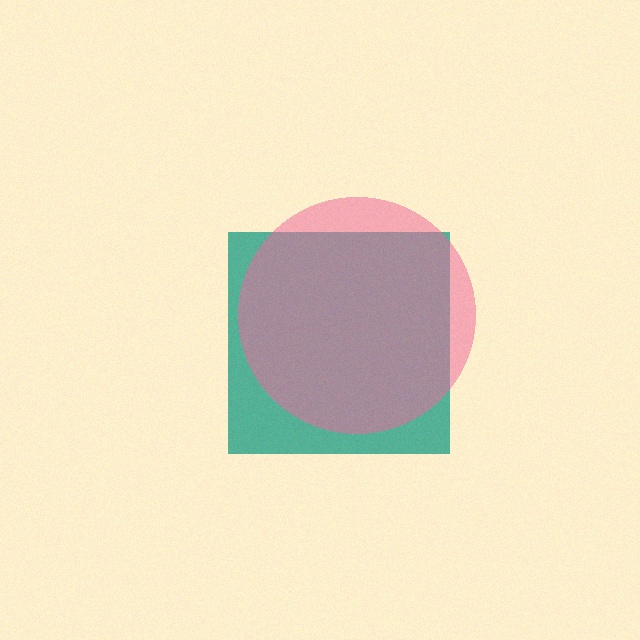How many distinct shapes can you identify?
There are 2 distinct shapes: a teal square, a pink circle.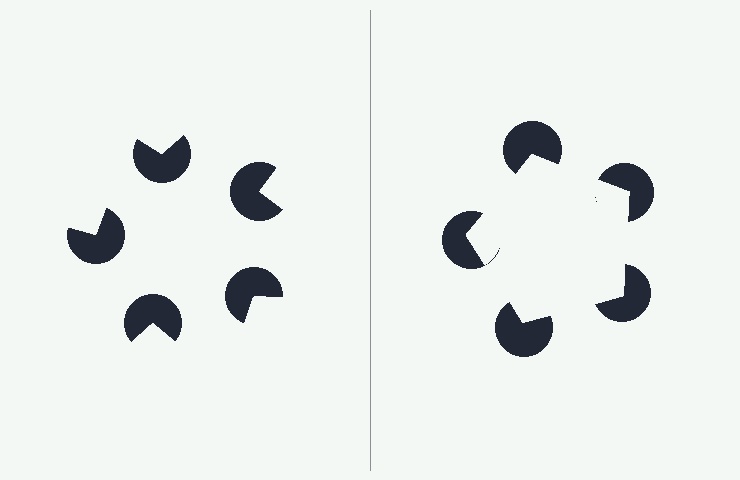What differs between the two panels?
The pac-man discs are positioned identically on both sides; only the wedge orientations differ. On the right they align to a pentagon; on the left they are misaligned.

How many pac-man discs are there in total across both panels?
10 — 5 on each side.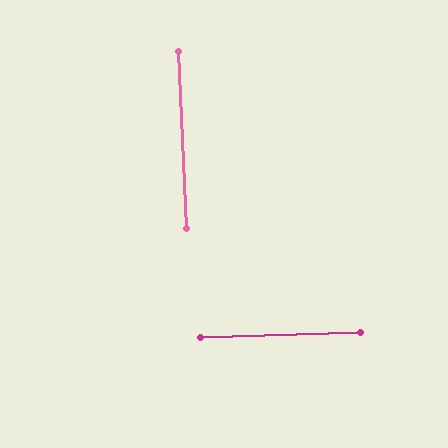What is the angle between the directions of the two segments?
Approximately 89 degrees.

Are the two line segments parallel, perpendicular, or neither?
Perpendicular — they meet at approximately 89°.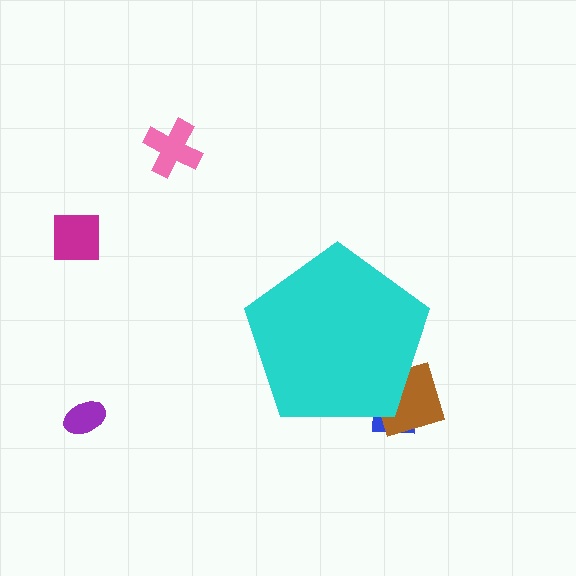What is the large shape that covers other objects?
A cyan pentagon.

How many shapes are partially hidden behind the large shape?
2 shapes are partially hidden.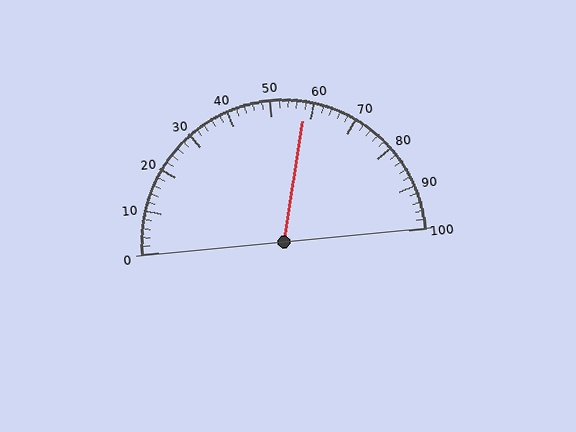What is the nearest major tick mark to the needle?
The nearest major tick mark is 60.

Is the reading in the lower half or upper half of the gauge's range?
The reading is in the upper half of the range (0 to 100).